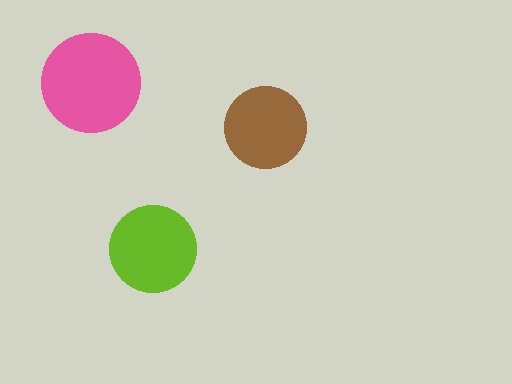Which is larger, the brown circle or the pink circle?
The pink one.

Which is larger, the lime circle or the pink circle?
The pink one.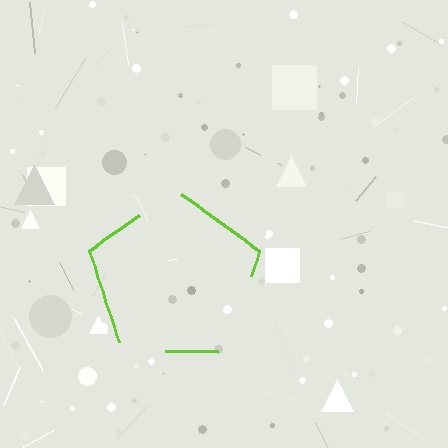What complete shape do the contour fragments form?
The contour fragments form a pentagon.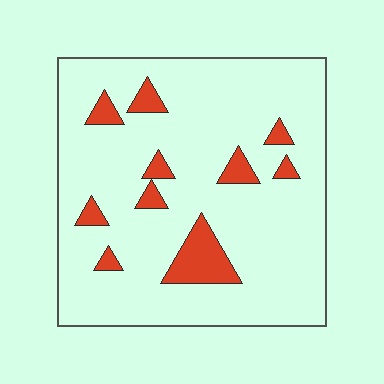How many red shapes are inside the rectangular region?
10.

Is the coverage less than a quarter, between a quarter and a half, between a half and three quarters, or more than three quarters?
Less than a quarter.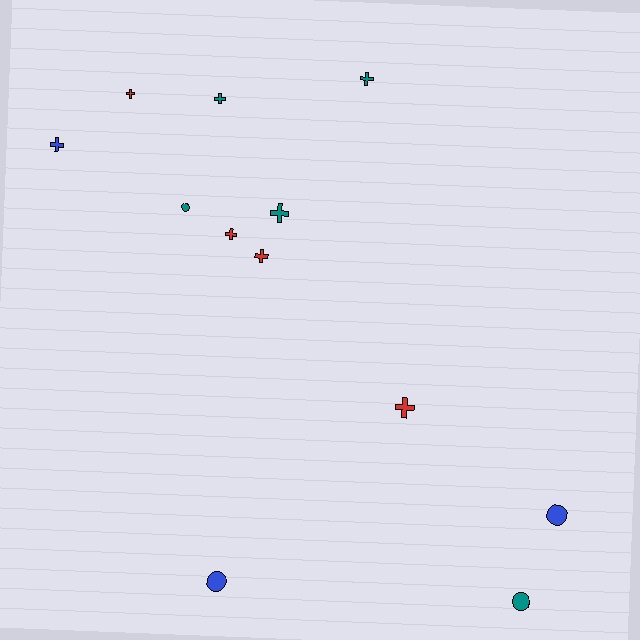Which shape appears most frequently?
Cross, with 8 objects.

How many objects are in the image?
There are 12 objects.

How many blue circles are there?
There are 2 blue circles.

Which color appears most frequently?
Teal, with 5 objects.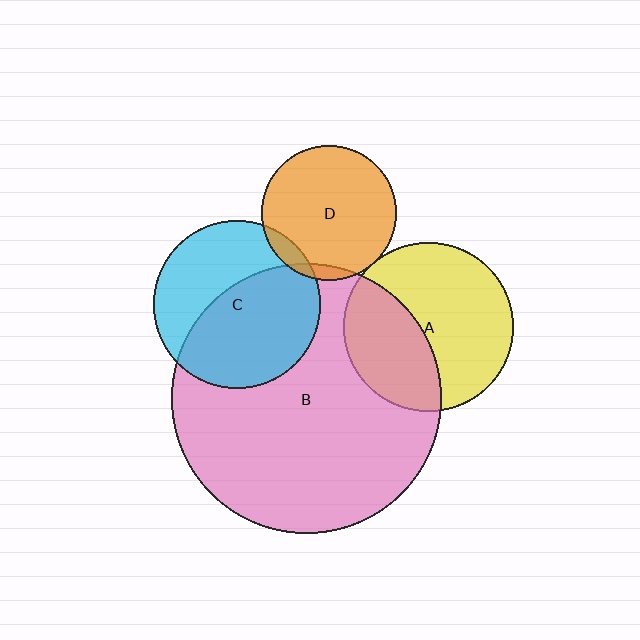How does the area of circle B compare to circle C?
Approximately 2.6 times.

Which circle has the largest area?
Circle B (pink).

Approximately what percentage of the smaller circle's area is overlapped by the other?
Approximately 10%.